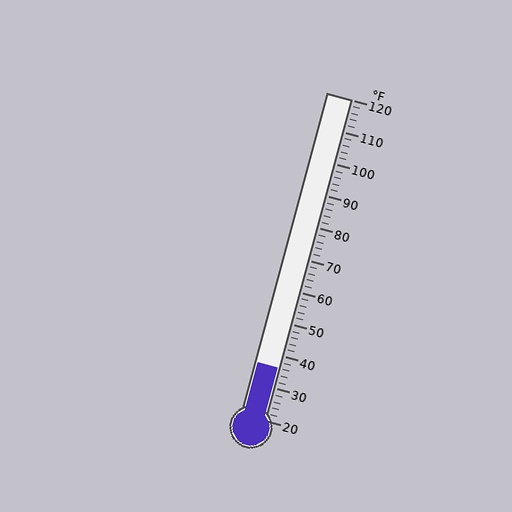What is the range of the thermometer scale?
The thermometer scale ranges from 20°F to 120°F.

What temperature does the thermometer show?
The thermometer shows approximately 36°F.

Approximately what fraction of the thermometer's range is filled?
The thermometer is filled to approximately 15% of its range.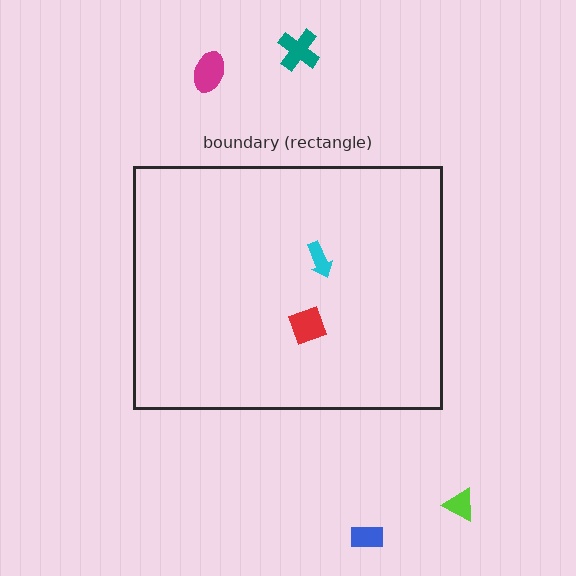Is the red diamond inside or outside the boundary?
Inside.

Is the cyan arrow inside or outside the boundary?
Inside.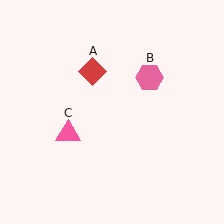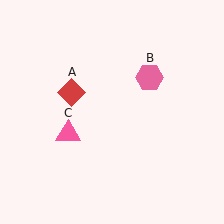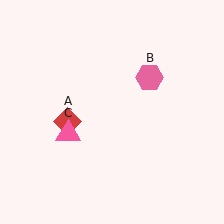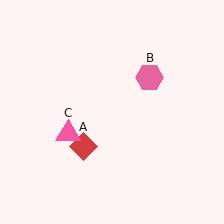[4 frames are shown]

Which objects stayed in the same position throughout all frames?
Pink hexagon (object B) and pink triangle (object C) remained stationary.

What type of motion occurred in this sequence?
The red diamond (object A) rotated counterclockwise around the center of the scene.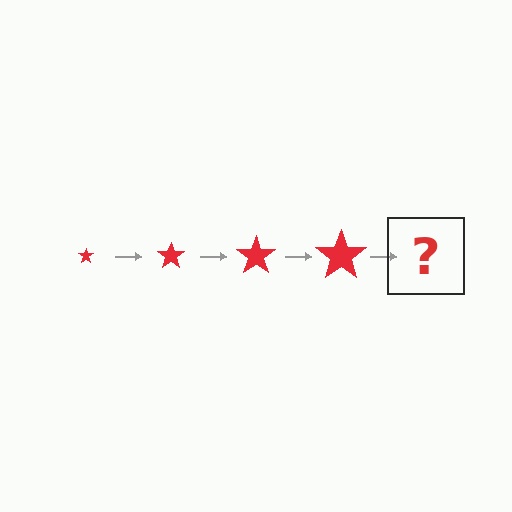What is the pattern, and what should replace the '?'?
The pattern is that the star gets progressively larger each step. The '?' should be a red star, larger than the previous one.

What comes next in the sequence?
The next element should be a red star, larger than the previous one.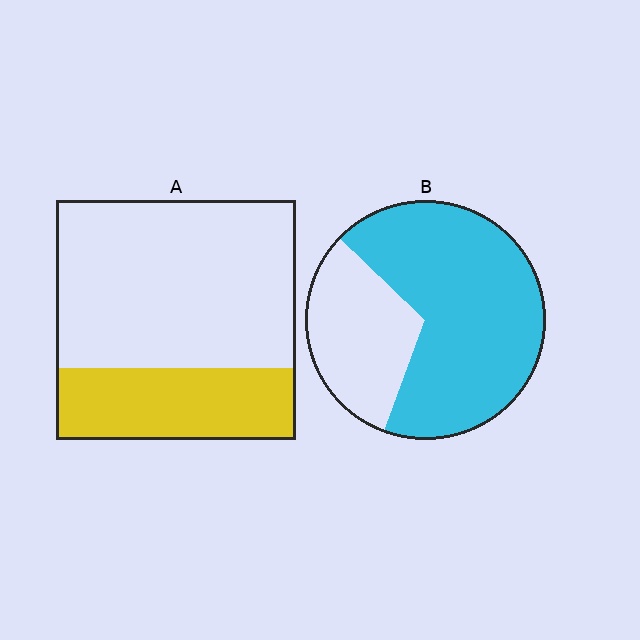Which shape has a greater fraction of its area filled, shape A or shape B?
Shape B.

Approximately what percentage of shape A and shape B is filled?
A is approximately 30% and B is approximately 70%.